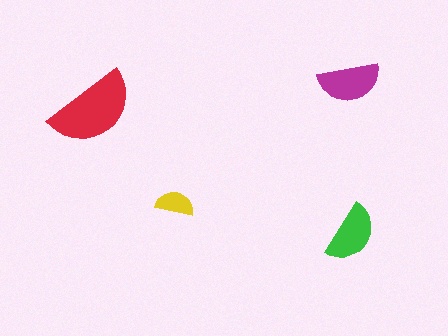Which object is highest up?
The magenta semicircle is topmost.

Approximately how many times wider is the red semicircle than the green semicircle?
About 1.5 times wider.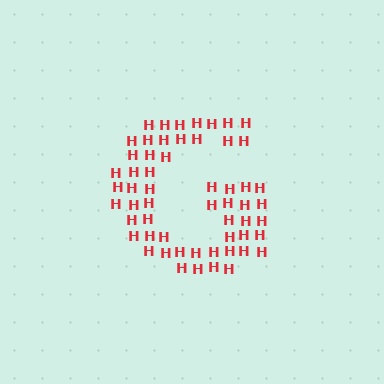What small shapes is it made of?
It is made of small letter H's.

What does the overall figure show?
The overall figure shows the letter G.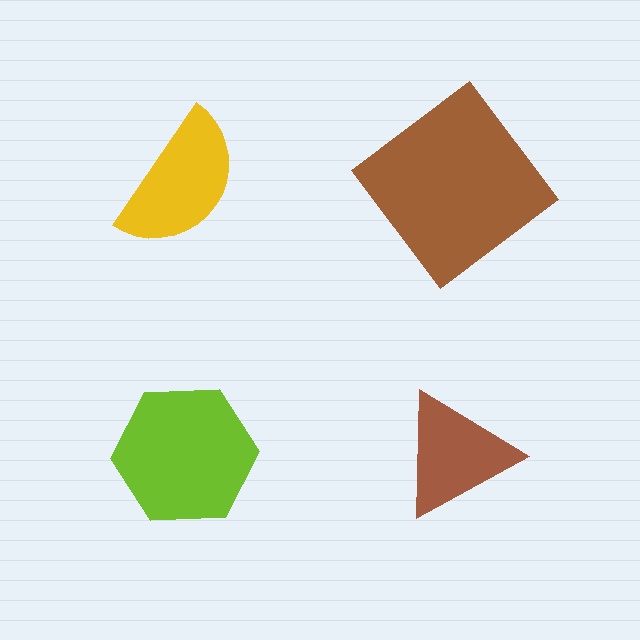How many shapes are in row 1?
2 shapes.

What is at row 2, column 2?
A brown triangle.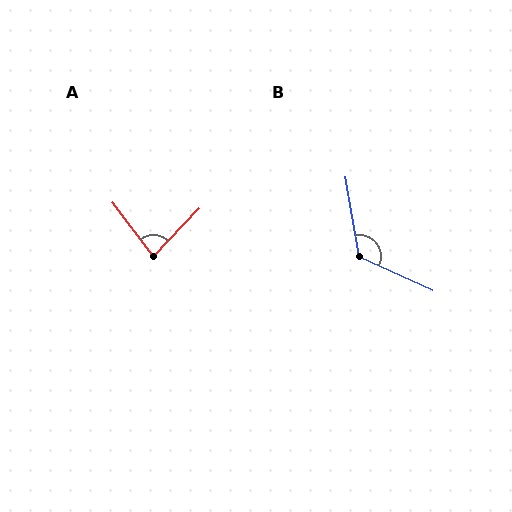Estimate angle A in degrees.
Approximately 81 degrees.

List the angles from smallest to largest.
A (81°), B (124°).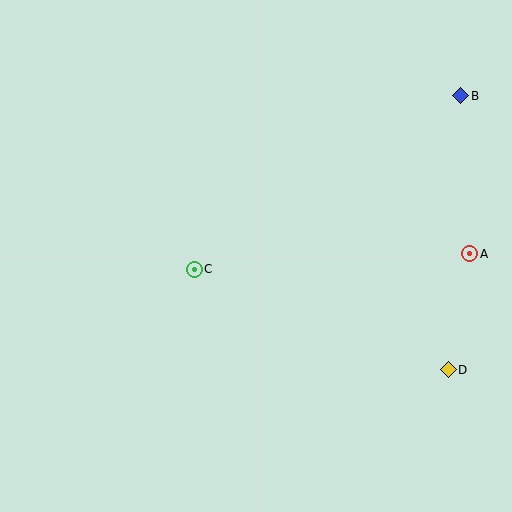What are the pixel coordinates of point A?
Point A is at (470, 254).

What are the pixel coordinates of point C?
Point C is at (194, 269).